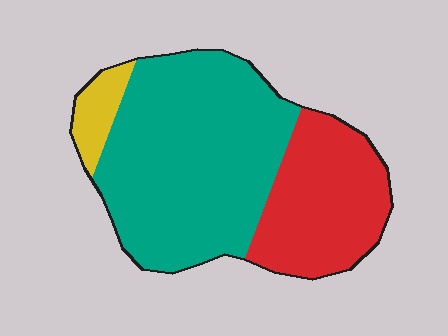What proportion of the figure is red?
Red takes up about one third (1/3) of the figure.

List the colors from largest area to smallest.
From largest to smallest: teal, red, yellow.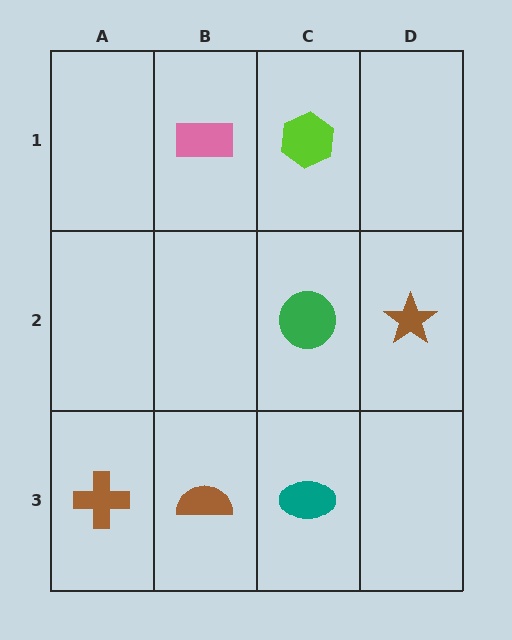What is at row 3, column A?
A brown cross.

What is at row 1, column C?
A lime hexagon.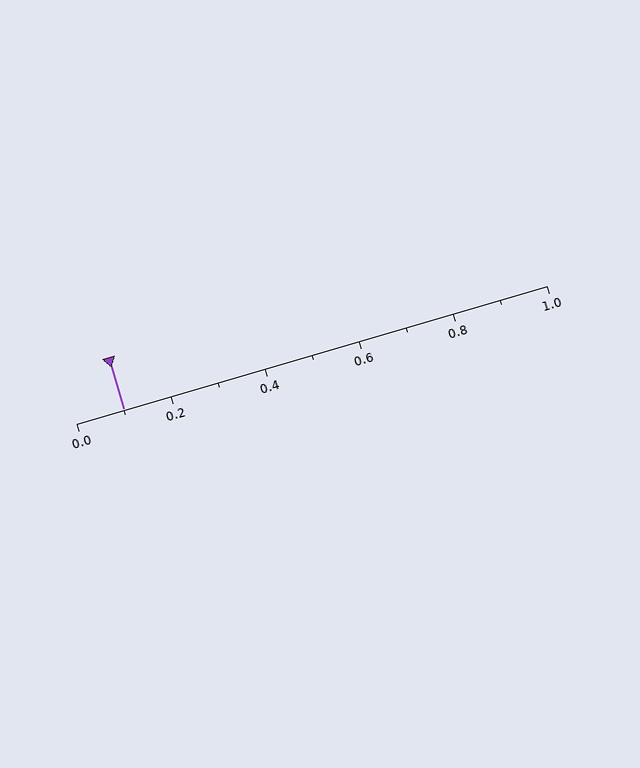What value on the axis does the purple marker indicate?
The marker indicates approximately 0.1.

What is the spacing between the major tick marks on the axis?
The major ticks are spaced 0.2 apart.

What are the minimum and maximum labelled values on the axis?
The axis runs from 0.0 to 1.0.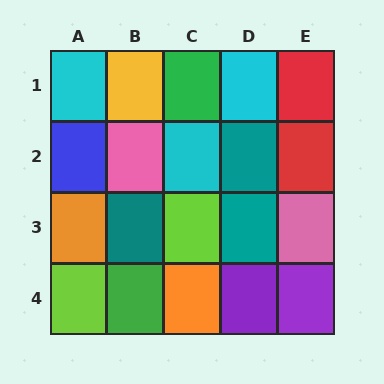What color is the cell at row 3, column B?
Teal.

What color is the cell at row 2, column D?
Teal.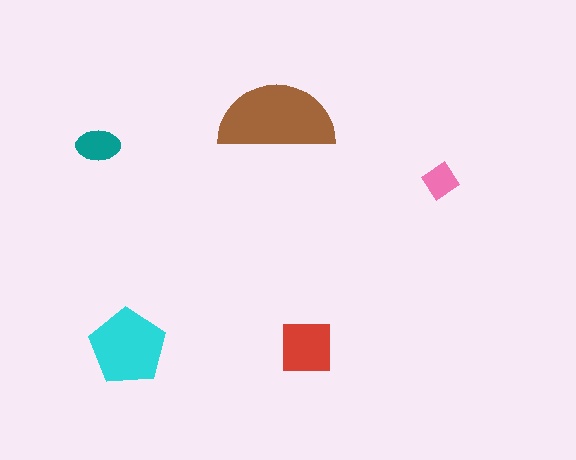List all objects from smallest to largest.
The pink diamond, the teal ellipse, the red square, the cyan pentagon, the brown semicircle.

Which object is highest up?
The brown semicircle is topmost.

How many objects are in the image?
There are 5 objects in the image.